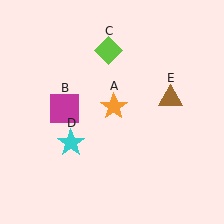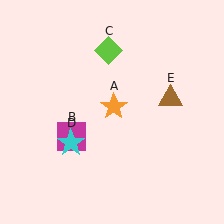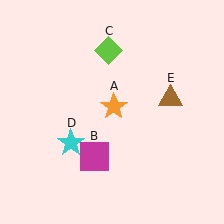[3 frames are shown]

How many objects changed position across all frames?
1 object changed position: magenta square (object B).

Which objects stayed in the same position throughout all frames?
Orange star (object A) and lime diamond (object C) and cyan star (object D) and brown triangle (object E) remained stationary.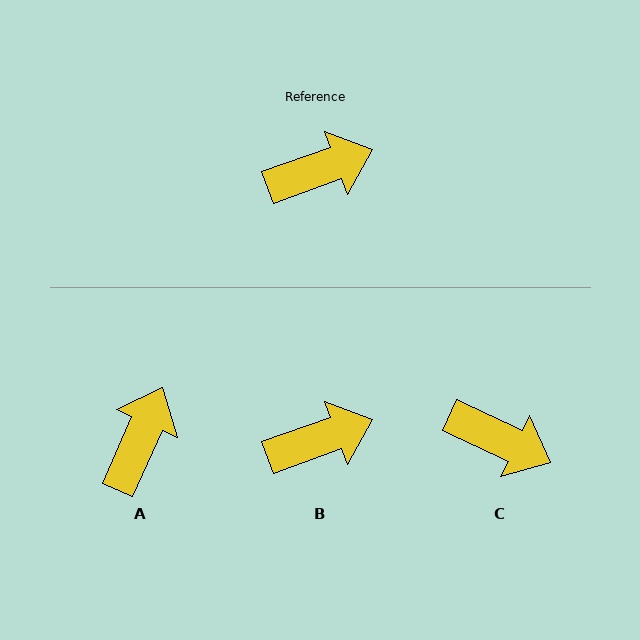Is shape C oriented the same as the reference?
No, it is off by about 45 degrees.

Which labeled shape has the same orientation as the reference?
B.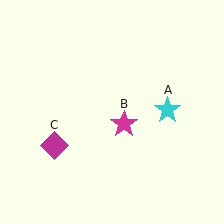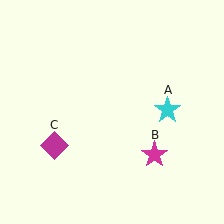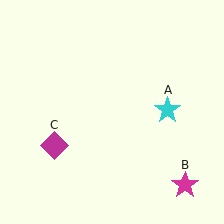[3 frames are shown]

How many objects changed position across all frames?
1 object changed position: magenta star (object B).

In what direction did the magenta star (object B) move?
The magenta star (object B) moved down and to the right.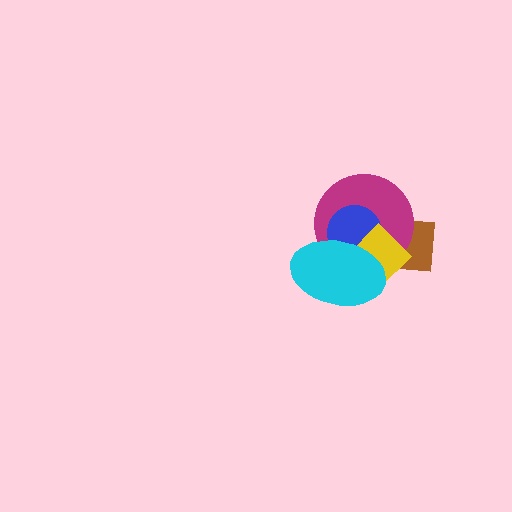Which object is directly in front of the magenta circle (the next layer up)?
The blue circle is directly in front of the magenta circle.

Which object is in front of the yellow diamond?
The cyan ellipse is in front of the yellow diamond.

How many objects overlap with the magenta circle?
4 objects overlap with the magenta circle.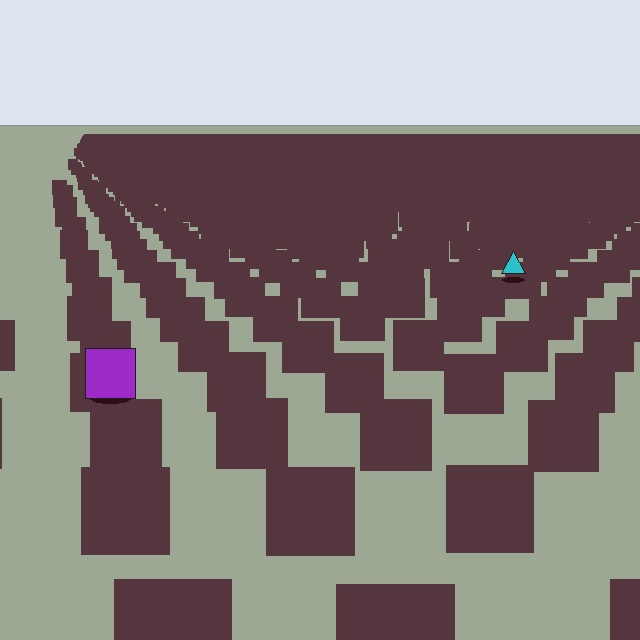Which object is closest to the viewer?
The purple square is closest. The texture marks near it are larger and more spread out.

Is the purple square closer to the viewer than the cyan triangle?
Yes. The purple square is closer — you can tell from the texture gradient: the ground texture is coarser near it.